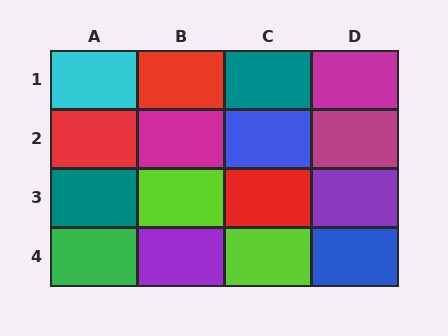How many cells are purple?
2 cells are purple.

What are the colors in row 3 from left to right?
Teal, lime, red, purple.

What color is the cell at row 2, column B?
Magenta.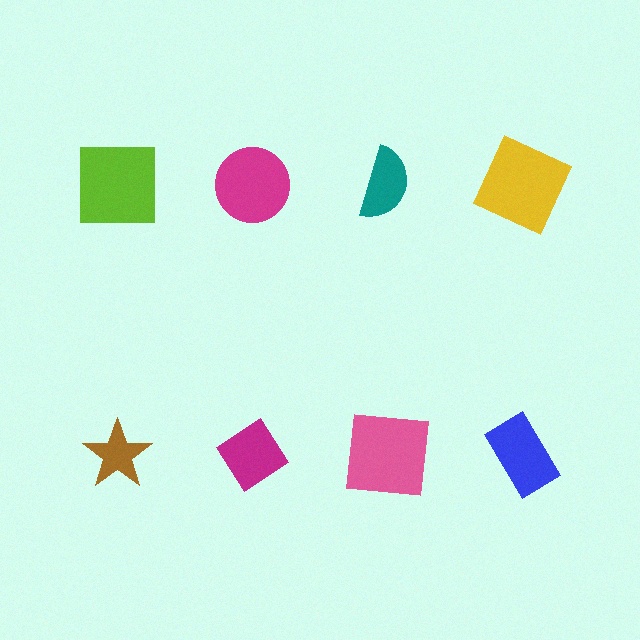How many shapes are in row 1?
4 shapes.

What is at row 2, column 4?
A blue rectangle.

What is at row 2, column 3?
A pink square.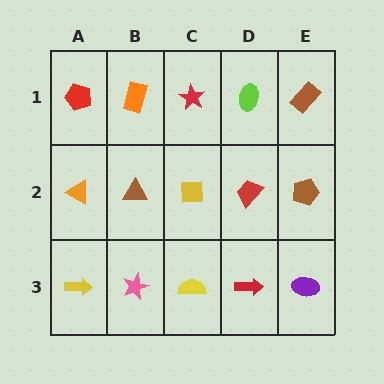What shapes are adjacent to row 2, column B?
An orange rectangle (row 1, column B), a pink star (row 3, column B), an orange triangle (row 2, column A), a yellow square (row 2, column C).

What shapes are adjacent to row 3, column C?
A yellow square (row 2, column C), a pink star (row 3, column B), a red arrow (row 3, column D).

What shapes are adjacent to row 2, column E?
A brown rectangle (row 1, column E), a purple ellipse (row 3, column E), a red trapezoid (row 2, column D).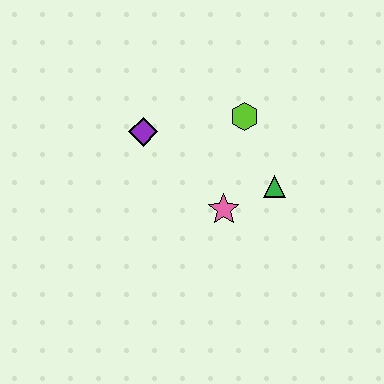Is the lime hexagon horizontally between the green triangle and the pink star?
Yes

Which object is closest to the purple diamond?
The lime hexagon is closest to the purple diamond.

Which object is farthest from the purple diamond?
The green triangle is farthest from the purple diamond.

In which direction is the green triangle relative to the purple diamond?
The green triangle is to the right of the purple diamond.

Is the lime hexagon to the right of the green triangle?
No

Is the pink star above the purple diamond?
No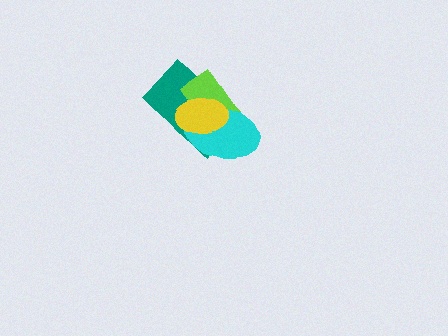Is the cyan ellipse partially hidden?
Yes, it is partially covered by another shape.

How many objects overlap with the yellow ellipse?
3 objects overlap with the yellow ellipse.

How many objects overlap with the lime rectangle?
3 objects overlap with the lime rectangle.